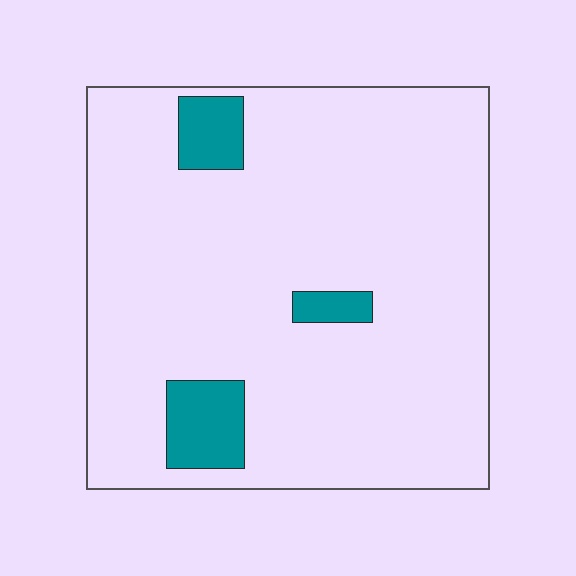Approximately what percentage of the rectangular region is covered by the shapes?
Approximately 10%.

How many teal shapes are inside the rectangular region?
3.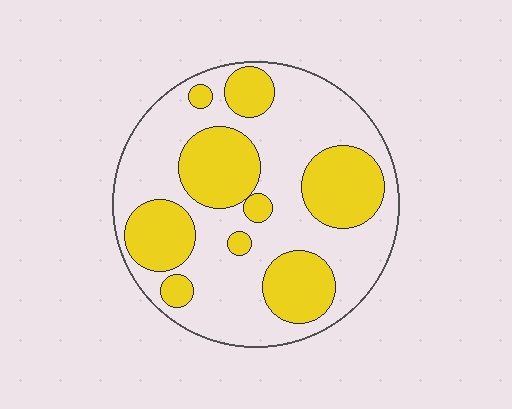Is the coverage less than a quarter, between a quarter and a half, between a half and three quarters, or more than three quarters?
Between a quarter and a half.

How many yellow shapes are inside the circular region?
9.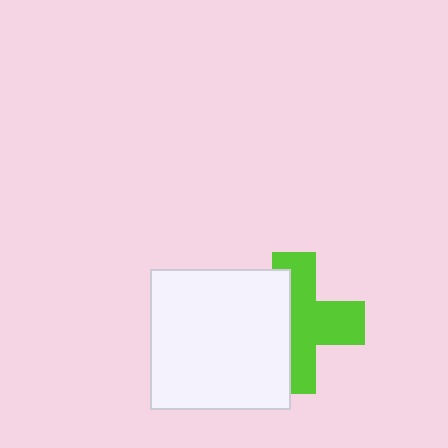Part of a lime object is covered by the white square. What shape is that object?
It is a cross.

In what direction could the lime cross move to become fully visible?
The lime cross could move right. That would shift it out from behind the white square entirely.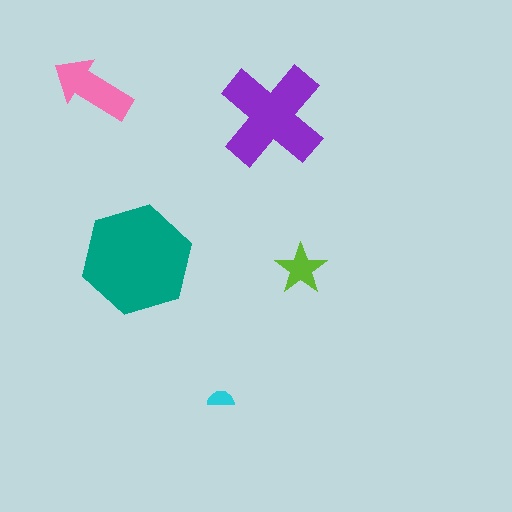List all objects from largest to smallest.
The teal hexagon, the purple cross, the pink arrow, the lime star, the cyan semicircle.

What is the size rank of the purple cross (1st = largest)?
2nd.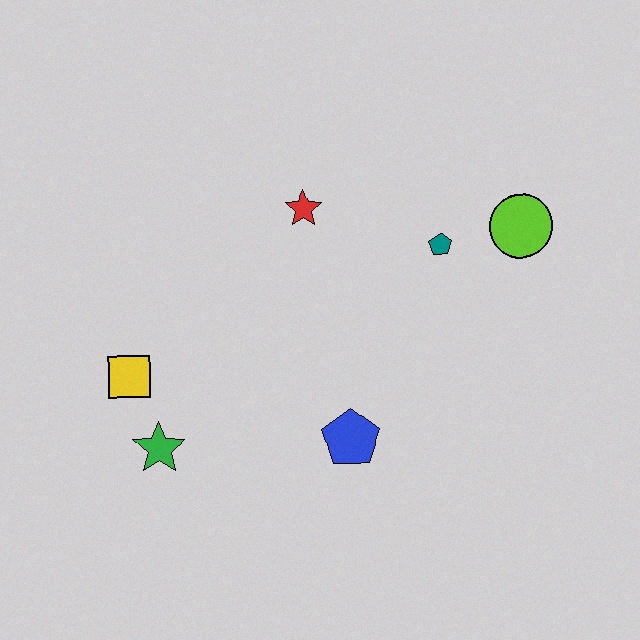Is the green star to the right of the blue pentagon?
No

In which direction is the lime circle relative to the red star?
The lime circle is to the right of the red star.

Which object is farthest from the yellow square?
The lime circle is farthest from the yellow square.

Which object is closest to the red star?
The teal pentagon is closest to the red star.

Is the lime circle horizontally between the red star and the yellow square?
No